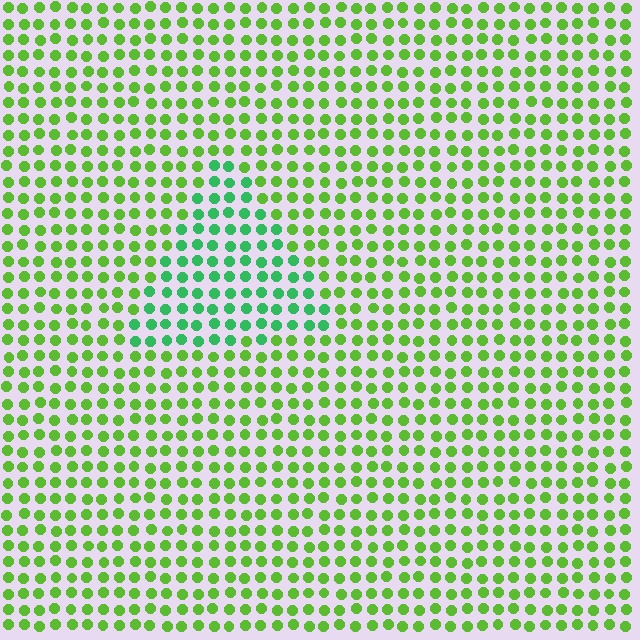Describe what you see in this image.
The image is filled with small lime elements in a uniform arrangement. A triangle-shaped region is visible where the elements are tinted to a slightly different hue, forming a subtle color boundary.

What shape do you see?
I see a triangle.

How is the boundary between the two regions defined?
The boundary is defined purely by a slight shift in hue (about 38 degrees). Spacing, size, and orientation are identical on both sides.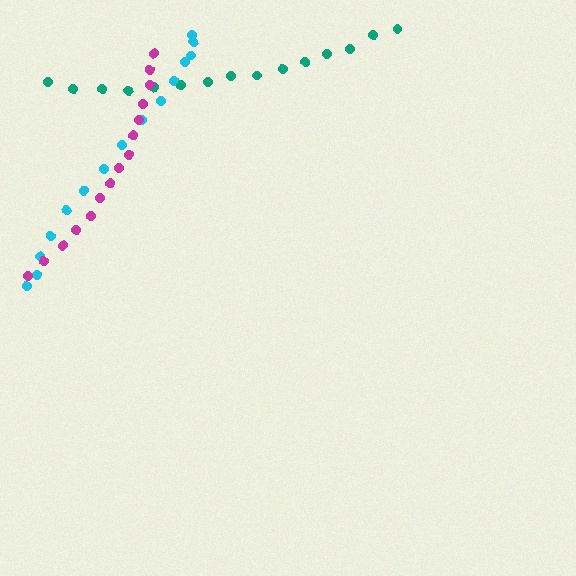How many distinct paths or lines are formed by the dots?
There are 3 distinct paths.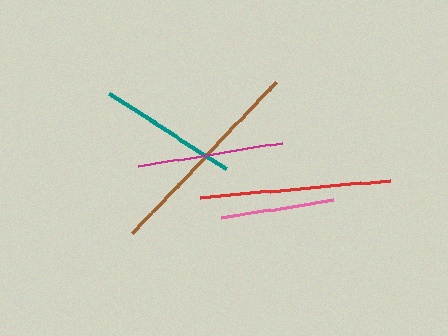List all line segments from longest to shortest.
From longest to shortest: brown, red, magenta, teal, pink.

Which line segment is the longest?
The brown line is the longest at approximately 209 pixels.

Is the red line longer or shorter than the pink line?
The red line is longer than the pink line.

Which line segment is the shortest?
The pink line is the shortest at approximately 113 pixels.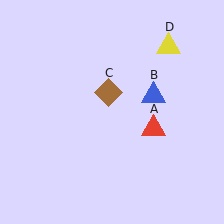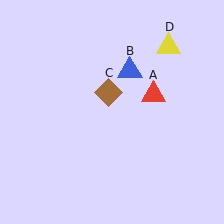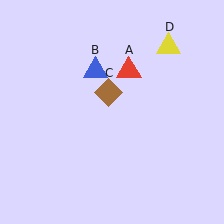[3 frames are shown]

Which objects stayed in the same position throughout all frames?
Brown diamond (object C) and yellow triangle (object D) remained stationary.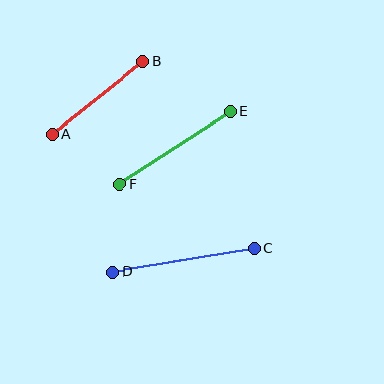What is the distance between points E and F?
The distance is approximately 133 pixels.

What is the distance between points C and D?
The distance is approximately 144 pixels.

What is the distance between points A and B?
The distance is approximately 116 pixels.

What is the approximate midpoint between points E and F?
The midpoint is at approximately (175, 148) pixels.